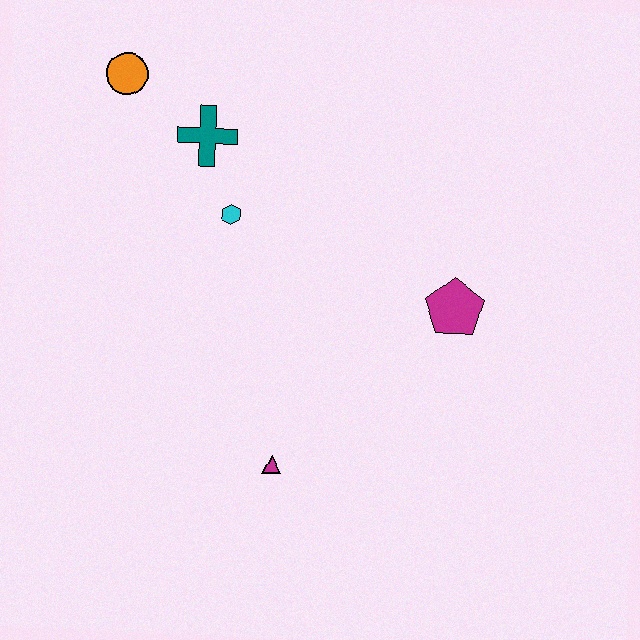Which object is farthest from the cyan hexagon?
The magenta triangle is farthest from the cyan hexagon.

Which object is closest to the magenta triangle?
The magenta pentagon is closest to the magenta triangle.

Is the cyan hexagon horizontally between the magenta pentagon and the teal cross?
Yes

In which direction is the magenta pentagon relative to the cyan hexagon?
The magenta pentagon is to the right of the cyan hexagon.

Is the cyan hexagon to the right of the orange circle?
Yes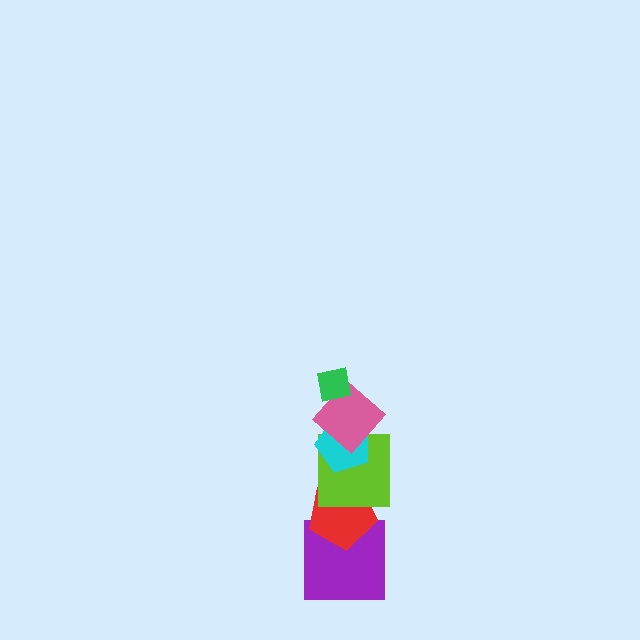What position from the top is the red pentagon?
The red pentagon is 5th from the top.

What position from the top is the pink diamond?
The pink diamond is 2nd from the top.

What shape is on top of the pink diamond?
The green square is on top of the pink diamond.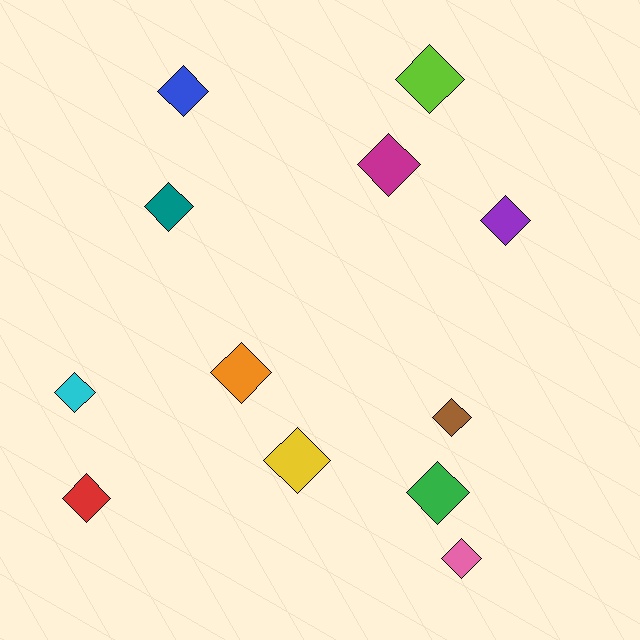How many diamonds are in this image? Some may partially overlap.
There are 12 diamonds.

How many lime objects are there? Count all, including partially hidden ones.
There is 1 lime object.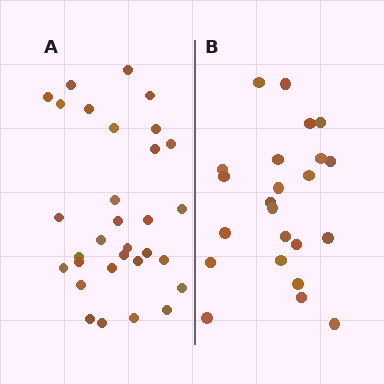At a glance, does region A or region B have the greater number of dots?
Region A (the left region) has more dots.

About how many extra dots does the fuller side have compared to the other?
Region A has roughly 8 or so more dots than region B.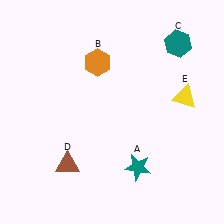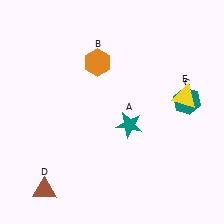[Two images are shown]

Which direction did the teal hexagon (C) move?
The teal hexagon (C) moved down.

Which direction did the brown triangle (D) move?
The brown triangle (D) moved down.